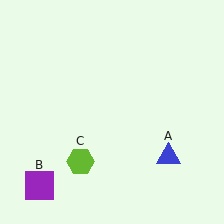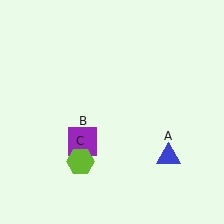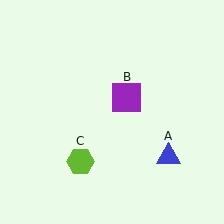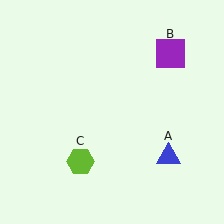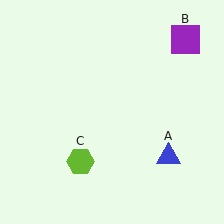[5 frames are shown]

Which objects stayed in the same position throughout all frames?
Blue triangle (object A) and lime hexagon (object C) remained stationary.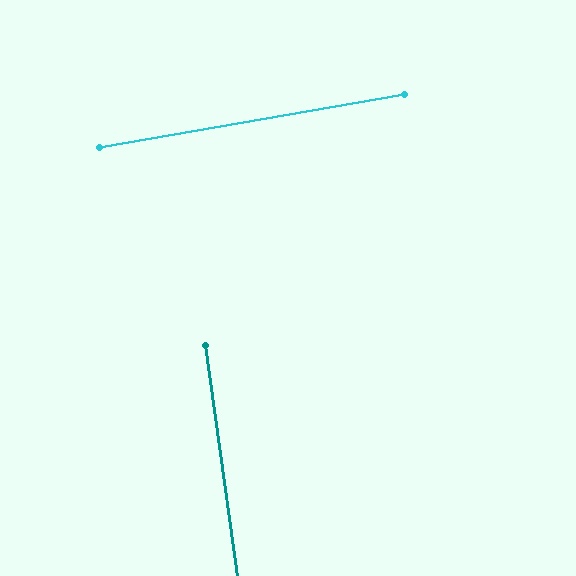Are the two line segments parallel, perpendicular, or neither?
Perpendicular — they meet at approximately 88°.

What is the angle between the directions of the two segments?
Approximately 88 degrees.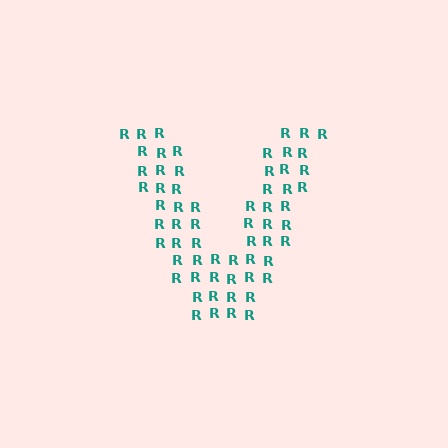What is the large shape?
The large shape is the letter V.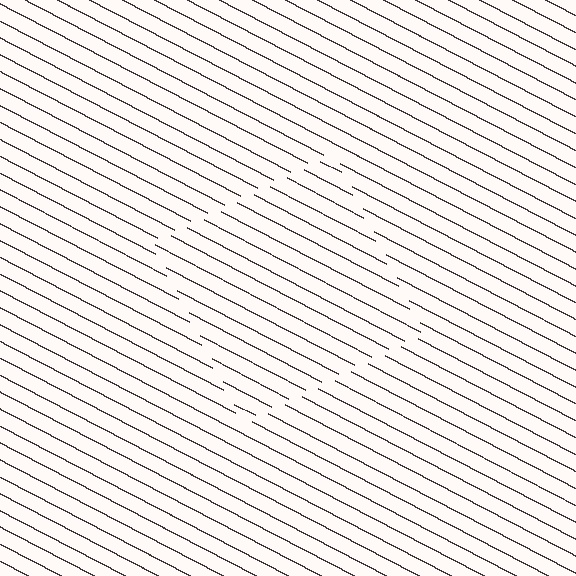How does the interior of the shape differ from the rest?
The interior of the shape contains the same grating, shifted by half a period — the contour is defined by the phase discontinuity where line-ends from the inner and outer gratings abut.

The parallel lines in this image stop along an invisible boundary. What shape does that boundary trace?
An illusory square. The interior of the shape contains the same grating, shifted by half a period — the contour is defined by the phase discontinuity where line-ends from the inner and outer gratings abut.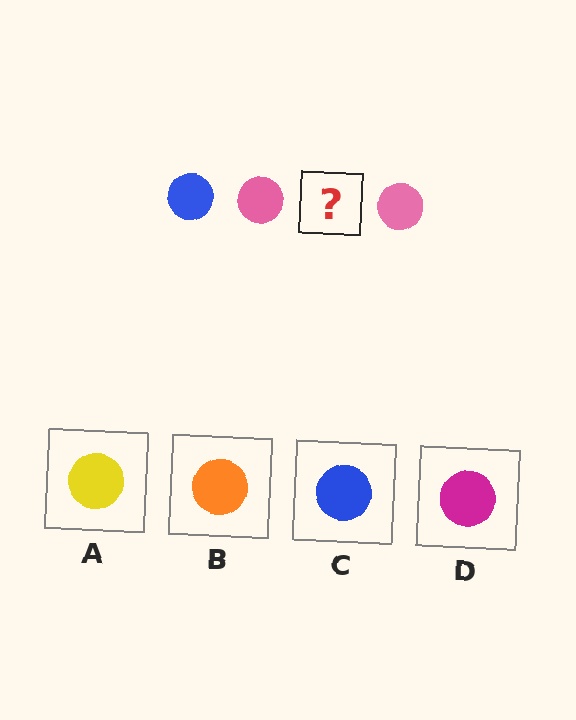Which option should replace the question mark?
Option C.